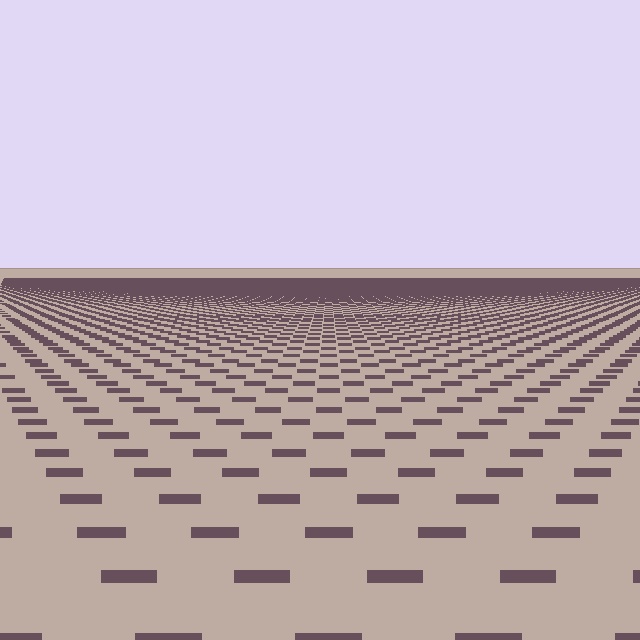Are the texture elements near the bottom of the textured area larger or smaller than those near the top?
Larger. Near the bottom, elements are closer to the viewer and appear at a bigger on-screen size.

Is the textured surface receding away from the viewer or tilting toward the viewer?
The surface is receding away from the viewer. Texture elements get smaller and denser toward the top.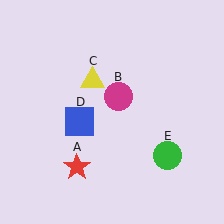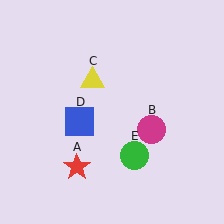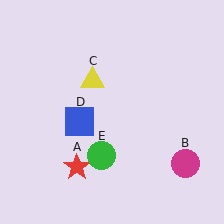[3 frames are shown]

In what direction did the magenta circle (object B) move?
The magenta circle (object B) moved down and to the right.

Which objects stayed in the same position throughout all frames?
Red star (object A) and yellow triangle (object C) and blue square (object D) remained stationary.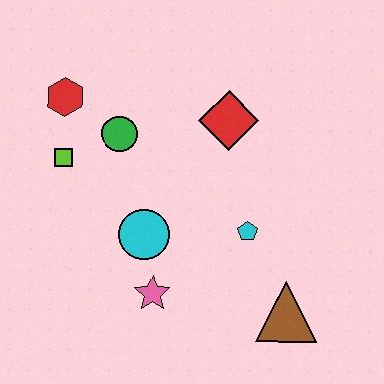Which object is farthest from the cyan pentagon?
The red hexagon is farthest from the cyan pentagon.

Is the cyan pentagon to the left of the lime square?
No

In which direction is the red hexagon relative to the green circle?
The red hexagon is to the left of the green circle.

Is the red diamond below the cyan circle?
No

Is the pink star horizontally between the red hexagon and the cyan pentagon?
Yes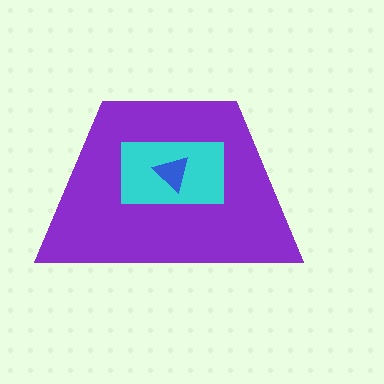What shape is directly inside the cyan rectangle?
The blue triangle.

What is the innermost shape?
The blue triangle.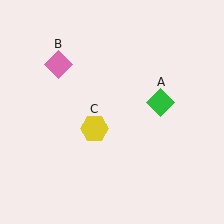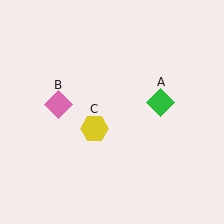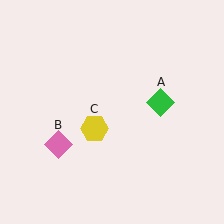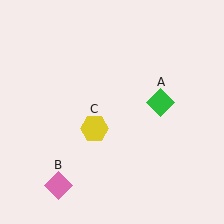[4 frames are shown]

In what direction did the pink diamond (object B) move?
The pink diamond (object B) moved down.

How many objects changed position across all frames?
1 object changed position: pink diamond (object B).